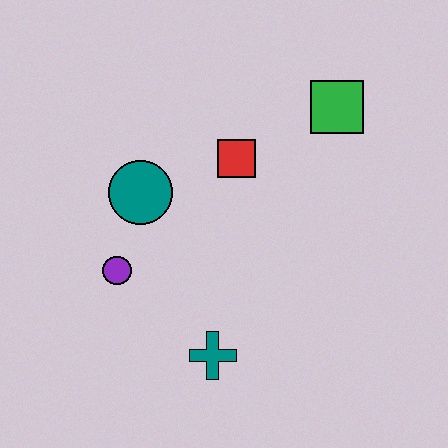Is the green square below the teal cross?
No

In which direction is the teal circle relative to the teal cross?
The teal circle is above the teal cross.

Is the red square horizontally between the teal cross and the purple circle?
No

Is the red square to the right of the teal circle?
Yes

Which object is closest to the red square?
The teal circle is closest to the red square.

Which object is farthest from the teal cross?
The green square is farthest from the teal cross.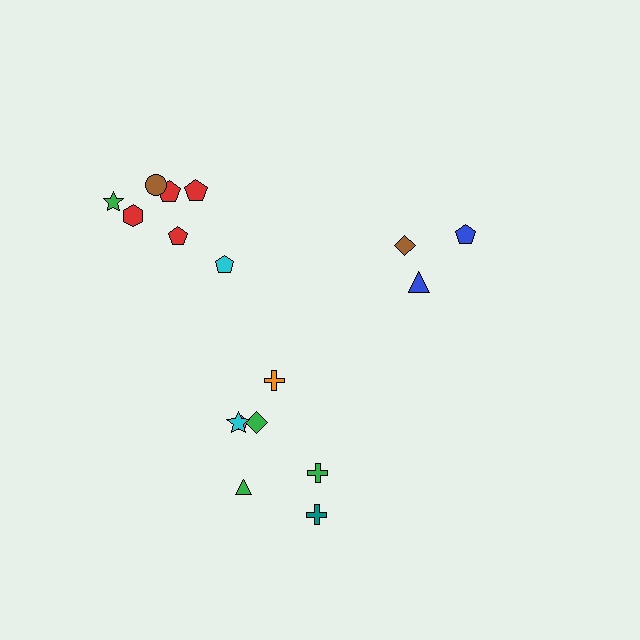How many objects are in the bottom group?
There are 7 objects.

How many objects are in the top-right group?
There are 3 objects.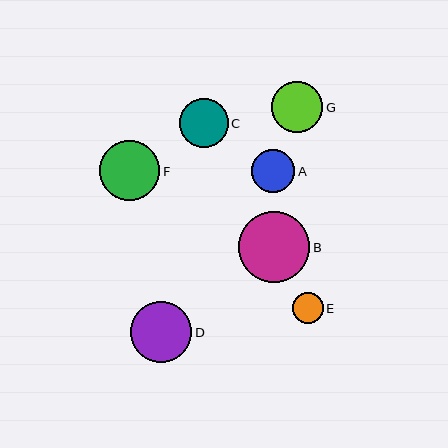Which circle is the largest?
Circle B is the largest with a size of approximately 72 pixels.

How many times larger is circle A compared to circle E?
Circle A is approximately 1.4 times the size of circle E.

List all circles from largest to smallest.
From largest to smallest: B, D, F, G, C, A, E.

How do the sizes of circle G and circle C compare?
Circle G and circle C are approximately the same size.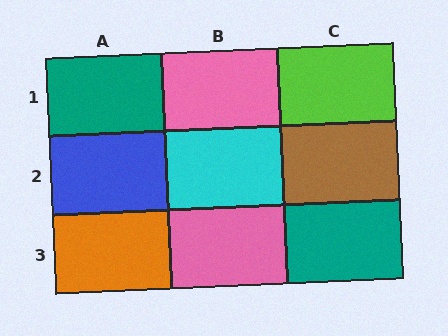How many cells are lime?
1 cell is lime.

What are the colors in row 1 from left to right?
Teal, pink, lime.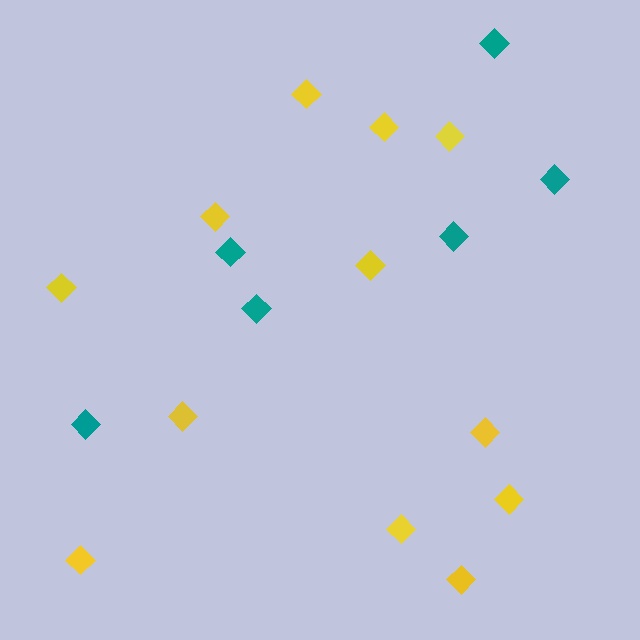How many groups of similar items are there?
There are 2 groups: one group of teal diamonds (6) and one group of yellow diamonds (12).